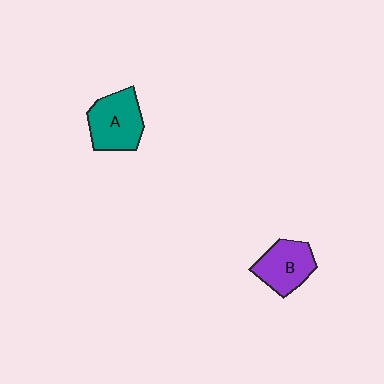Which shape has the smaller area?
Shape B (purple).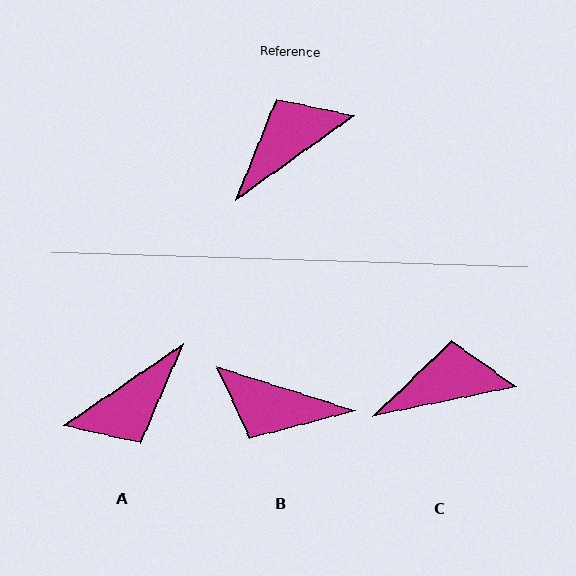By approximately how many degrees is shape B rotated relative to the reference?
Approximately 127 degrees counter-clockwise.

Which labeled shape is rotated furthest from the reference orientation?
A, about 179 degrees away.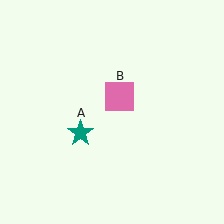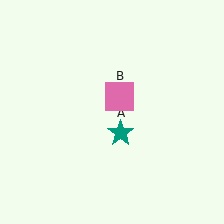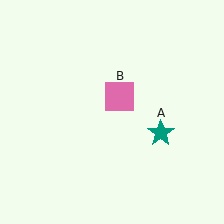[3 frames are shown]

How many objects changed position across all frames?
1 object changed position: teal star (object A).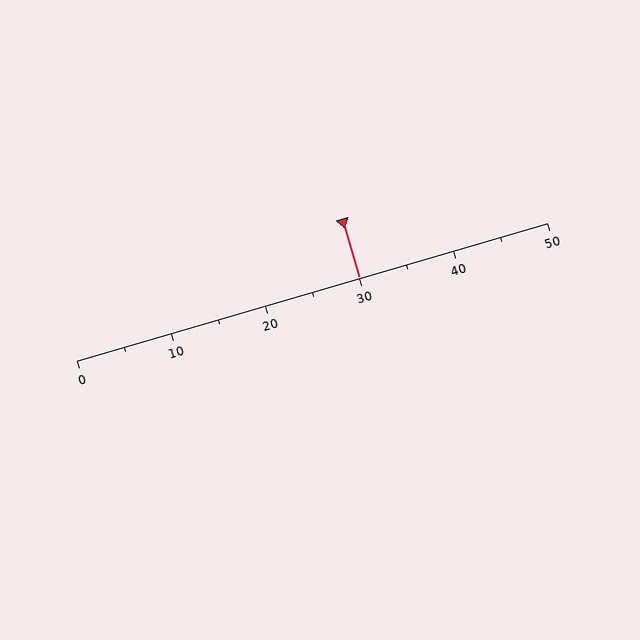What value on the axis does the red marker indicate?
The marker indicates approximately 30.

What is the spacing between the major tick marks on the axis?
The major ticks are spaced 10 apart.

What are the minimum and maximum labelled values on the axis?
The axis runs from 0 to 50.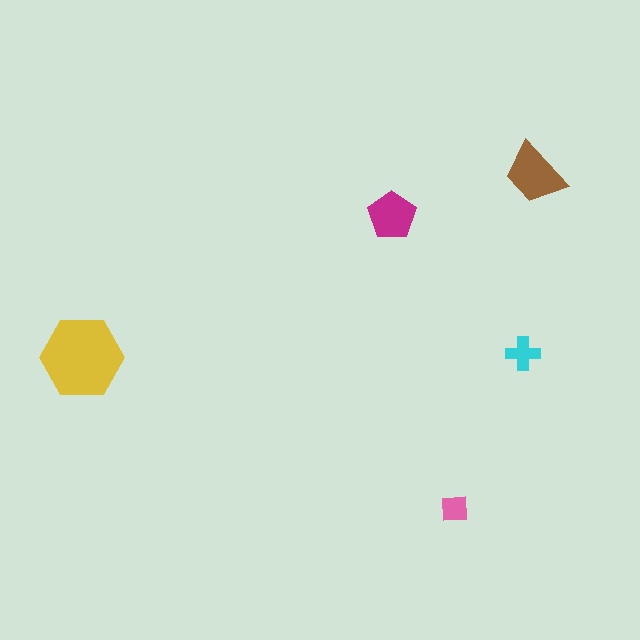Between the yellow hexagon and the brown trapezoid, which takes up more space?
The yellow hexagon.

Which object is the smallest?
The pink square.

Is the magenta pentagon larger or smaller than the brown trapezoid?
Smaller.